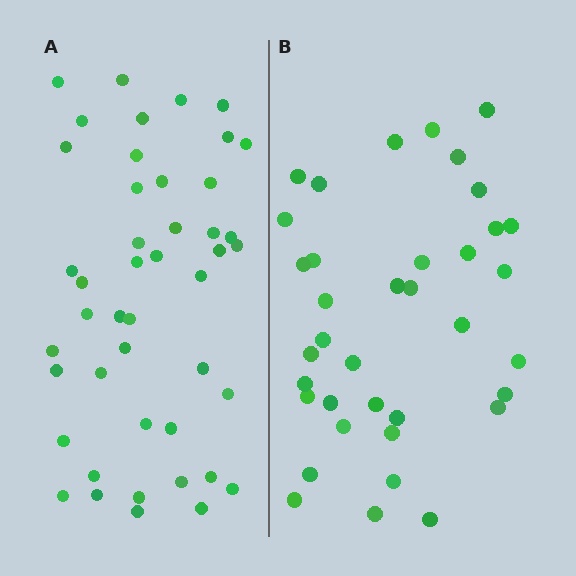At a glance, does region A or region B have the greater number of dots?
Region A (the left region) has more dots.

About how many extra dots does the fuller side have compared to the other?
Region A has roughly 8 or so more dots than region B.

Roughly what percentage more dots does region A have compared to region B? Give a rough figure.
About 20% more.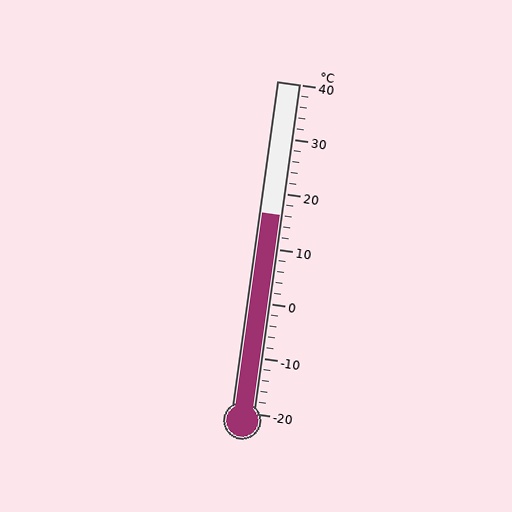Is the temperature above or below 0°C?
The temperature is above 0°C.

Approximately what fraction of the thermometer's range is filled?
The thermometer is filled to approximately 60% of its range.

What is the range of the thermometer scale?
The thermometer scale ranges from -20°C to 40°C.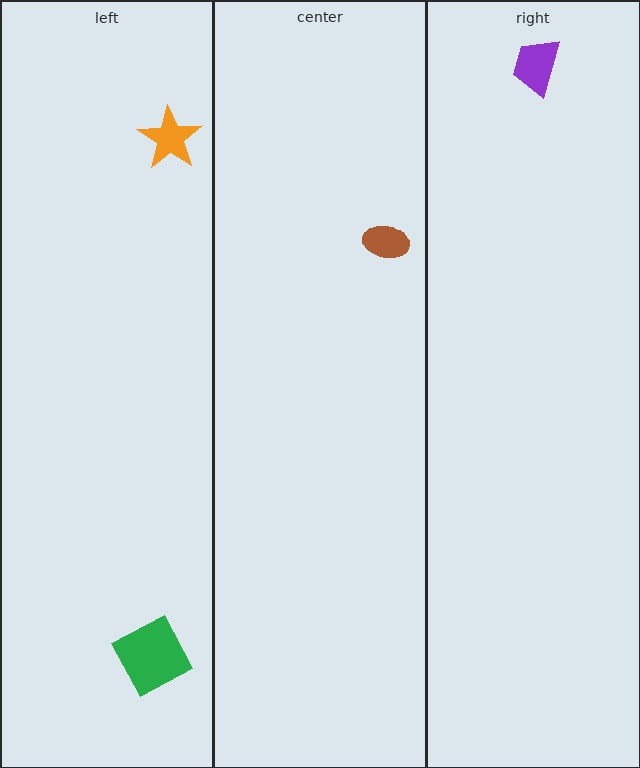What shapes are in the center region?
The brown ellipse.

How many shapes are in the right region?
1.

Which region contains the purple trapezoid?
The right region.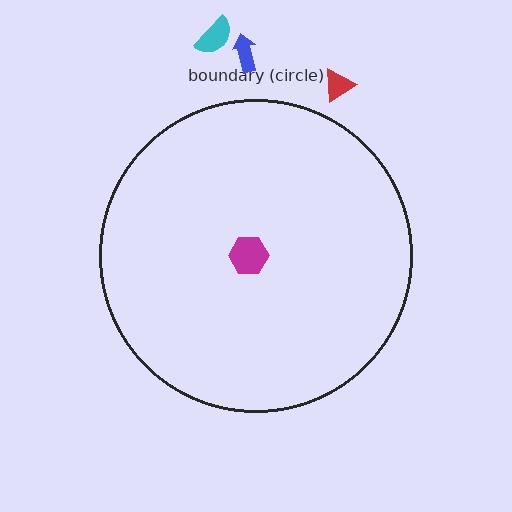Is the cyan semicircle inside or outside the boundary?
Outside.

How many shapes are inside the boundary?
1 inside, 3 outside.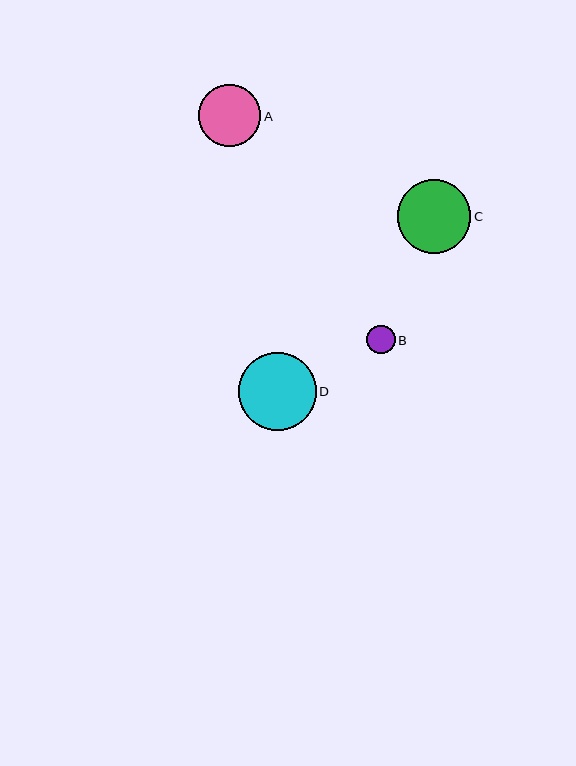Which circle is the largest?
Circle D is the largest with a size of approximately 78 pixels.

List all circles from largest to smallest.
From largest to smallest: D, C, A, B.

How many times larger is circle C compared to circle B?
Circle C is approximately 2.6 times the size of circle B.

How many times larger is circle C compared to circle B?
Circle C is approximately 2.6 times the size of circle B.